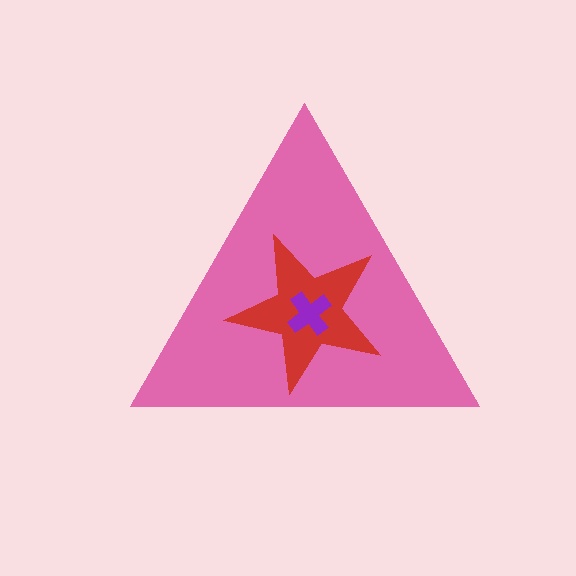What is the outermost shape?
The pink triangle.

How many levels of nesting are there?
3.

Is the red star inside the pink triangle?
Yes.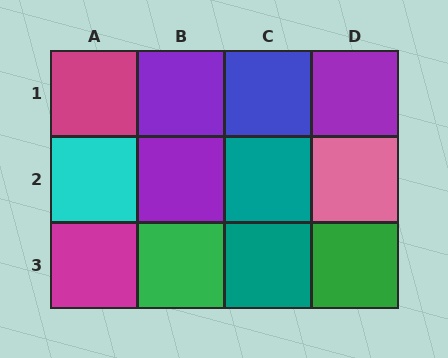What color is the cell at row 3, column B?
Green.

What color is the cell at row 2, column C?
Teal.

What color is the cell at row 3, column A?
Magenta.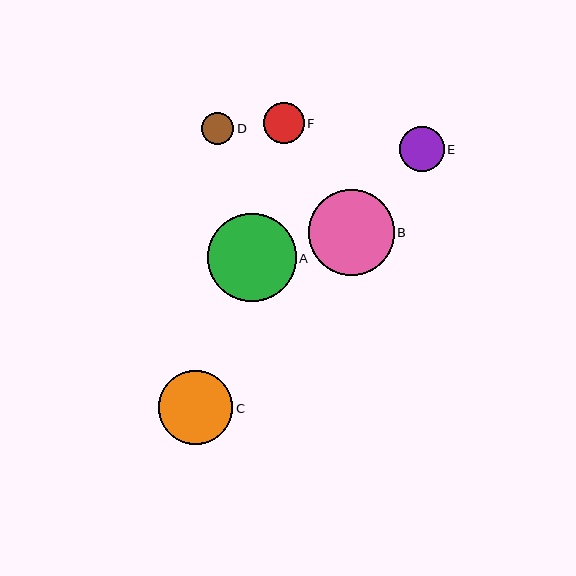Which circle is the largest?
Circle A is the largest with a size of approximately 88 pixels.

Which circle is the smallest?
Circle D is the smallest with a size of approximately 32 pixels.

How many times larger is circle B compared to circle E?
Circle B is approximately 1.9 times the size of circle E.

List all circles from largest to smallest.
From largest to smallest: A, B, C, E, F, D.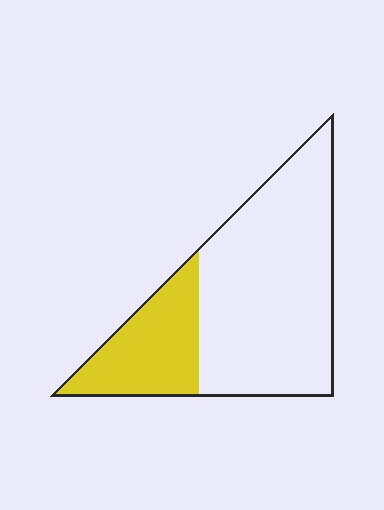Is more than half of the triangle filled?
No.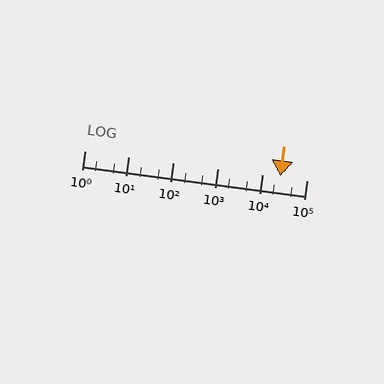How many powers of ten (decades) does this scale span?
The scale spans 5 decades, from 1 to 100000.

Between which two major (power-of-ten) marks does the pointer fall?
The pointer is between 10000 and 100000.